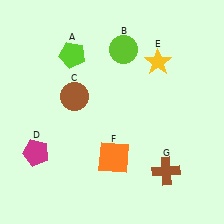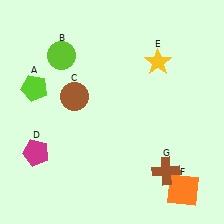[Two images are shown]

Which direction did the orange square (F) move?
The orange square (F) moved right.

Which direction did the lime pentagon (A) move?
The lime pentagon (A) moved left.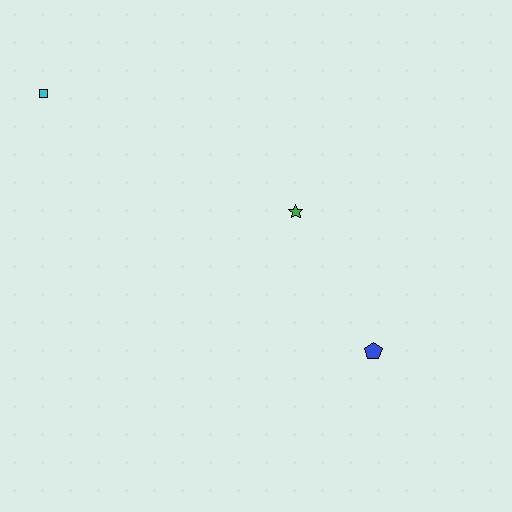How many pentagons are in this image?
There is 1 pentagon.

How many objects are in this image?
There are 3 objects.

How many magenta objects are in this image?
There are no magenta objects.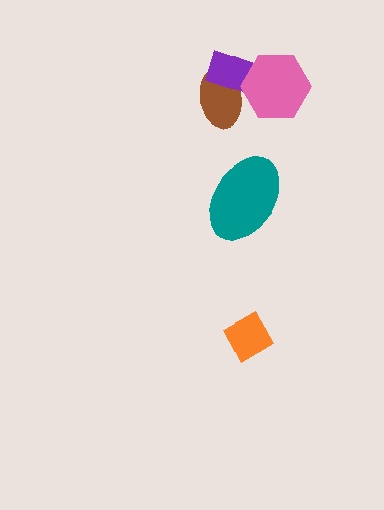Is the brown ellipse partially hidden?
Yes, it is partially covered by another shape.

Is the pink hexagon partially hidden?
No, no other shape covers it.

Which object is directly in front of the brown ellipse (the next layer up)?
The purple rectangle is directly in front of the brown ellipse.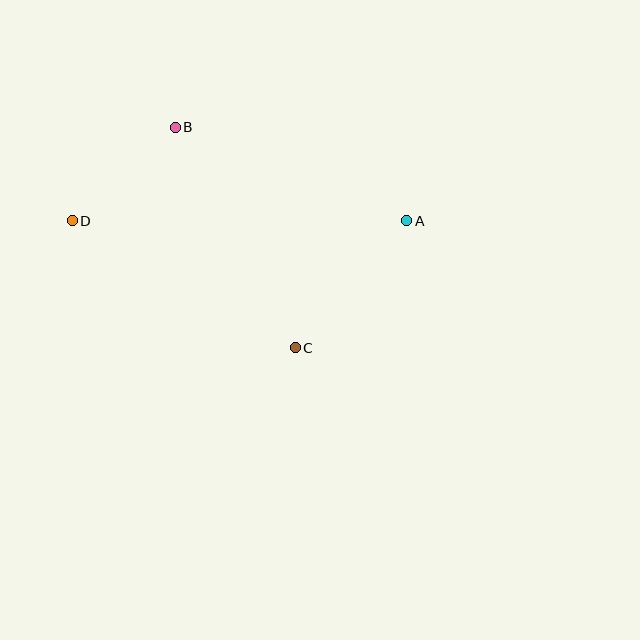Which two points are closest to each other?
Points B and D are closest to each other.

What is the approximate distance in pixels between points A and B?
The distance between A and B is approximately 250 pixels.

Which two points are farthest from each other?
Points A and D are farthest from each other.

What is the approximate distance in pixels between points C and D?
The distance between C and D is approximately 257 pixels.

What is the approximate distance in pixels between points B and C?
The distance between B and C is approximately 251 pixels.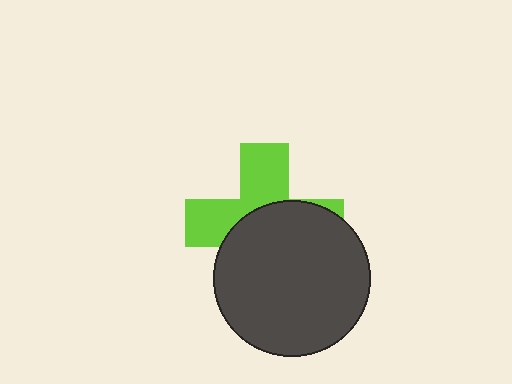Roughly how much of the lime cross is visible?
A small part of it is visible (roughly 44%).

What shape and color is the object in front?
The object in front is a dark gray circle.